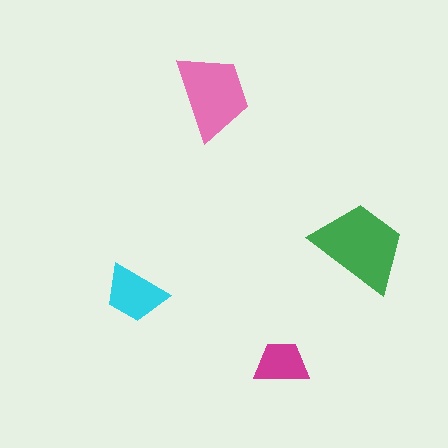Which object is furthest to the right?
The green trapezoid is rightmost.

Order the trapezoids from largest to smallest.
the green one, the pink one, the cyan one, the magenta one.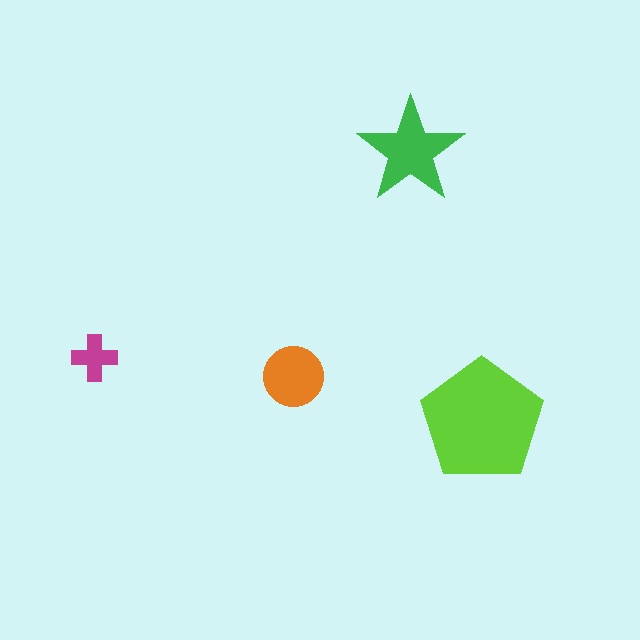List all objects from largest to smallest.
The lime pentagon, the green star, the orange circle, the magenta cross.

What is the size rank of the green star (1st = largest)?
2nd.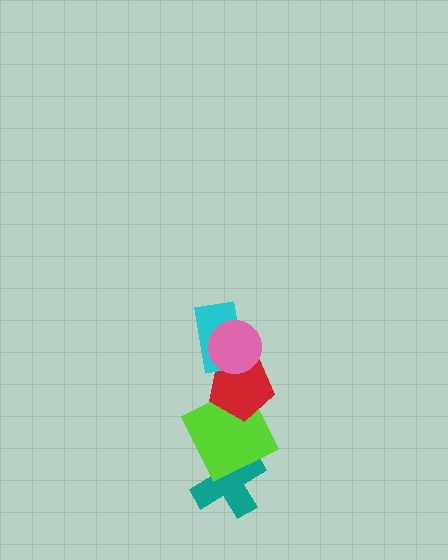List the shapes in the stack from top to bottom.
From top to bottom: the pink circle, the cyan rectangle, the red pentagon, the lime square, the teal cross.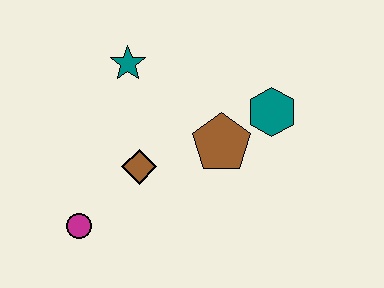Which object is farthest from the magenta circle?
The teal hexagon is farthest from the magenta circle.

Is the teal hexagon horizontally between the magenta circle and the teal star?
No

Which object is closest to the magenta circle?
The brown diamond is closest to the magenta circle.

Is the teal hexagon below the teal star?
Yes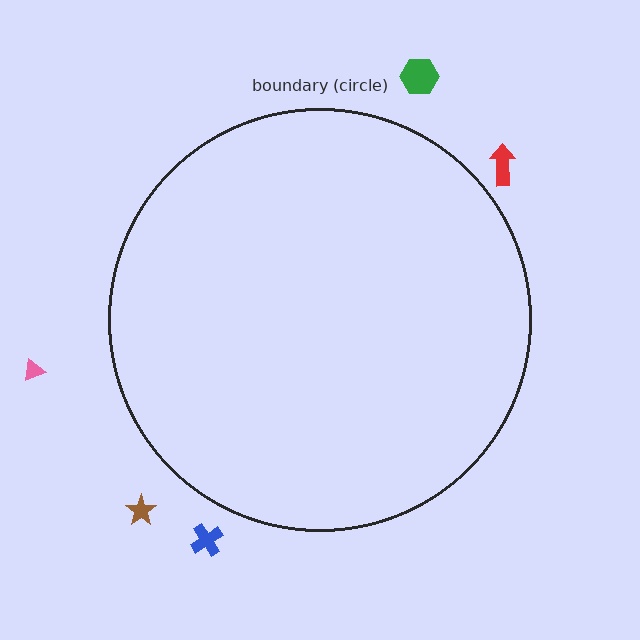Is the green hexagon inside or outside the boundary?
Outside.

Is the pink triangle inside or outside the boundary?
Outside.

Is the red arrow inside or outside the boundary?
Outside.